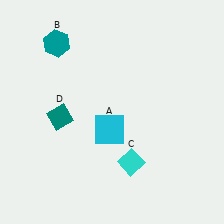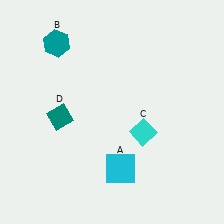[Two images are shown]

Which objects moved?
The objects that moved are: the cyan square (A), the cyan diamond (C).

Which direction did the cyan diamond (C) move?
The cyan diamond (C) moved up.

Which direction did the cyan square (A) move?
The cyan square (A) moved down.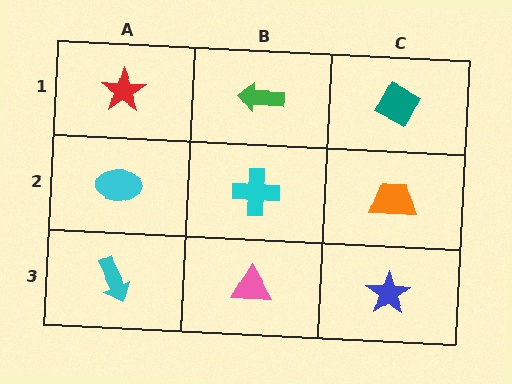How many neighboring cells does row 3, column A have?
2.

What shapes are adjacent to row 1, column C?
An orange trapezoid (row 2, column C), a green arrow (row 1, column B).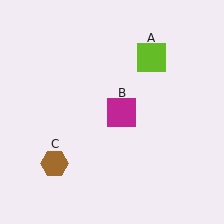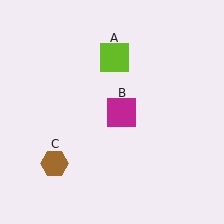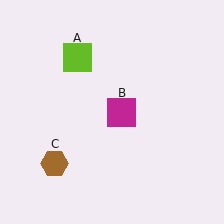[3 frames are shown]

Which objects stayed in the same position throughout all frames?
Magenta square (object B) and brown hexagon (object C) remained stationary.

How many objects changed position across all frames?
1 object changed position: lime square (object A).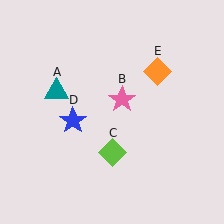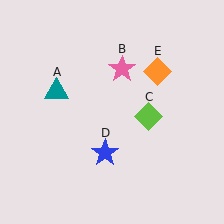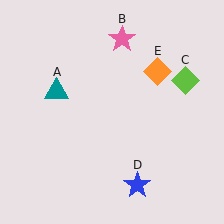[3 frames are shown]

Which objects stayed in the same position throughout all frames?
Teal triangle (object A) and orange diamond (object E) remained stationary.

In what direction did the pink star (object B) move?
The pink star (object B) moved up.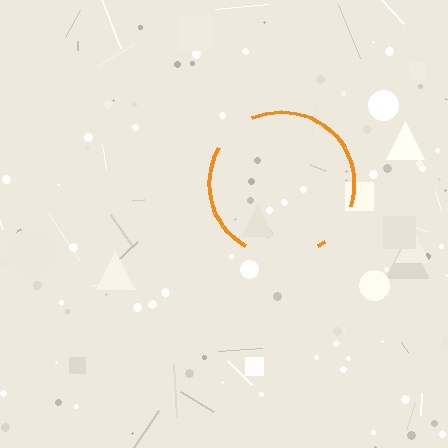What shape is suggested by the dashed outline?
The dashed outline suggests a circle.